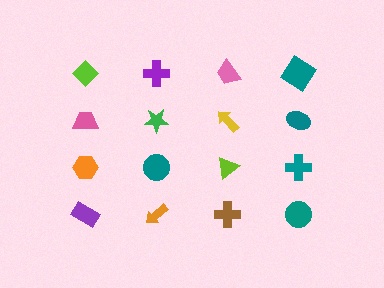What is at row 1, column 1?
A lime diamond.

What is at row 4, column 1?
A purple rectangle.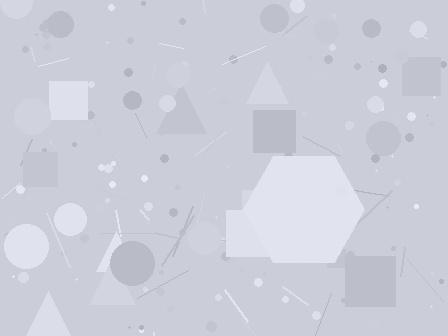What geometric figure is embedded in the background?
A hexagon is embedded in the background.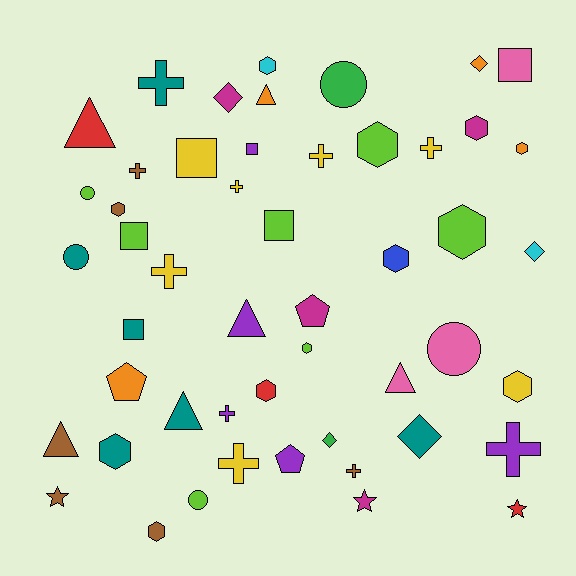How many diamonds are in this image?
There are 5 diamonds.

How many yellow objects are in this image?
There are 7 yellow objects.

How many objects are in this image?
There are 50 objects.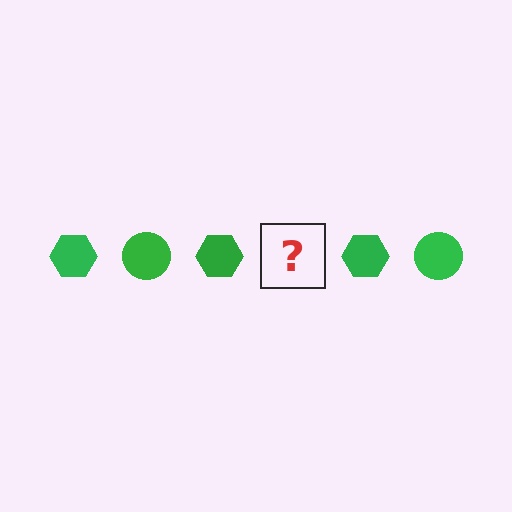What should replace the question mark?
The question mark should be replaced with a green circle.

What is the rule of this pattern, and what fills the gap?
The rule is that the pattern cycles through hexagon, circle shapes in green. The gap should be filled with a green circle.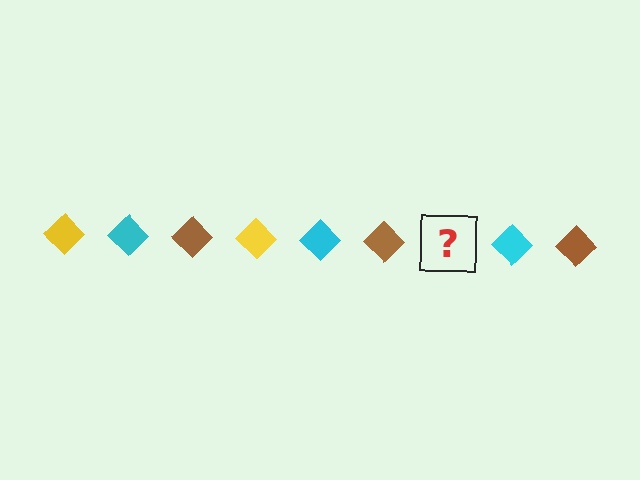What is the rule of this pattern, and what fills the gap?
The rule is that the pattern cycles through yellow, cyan, brown diamonds. The gap should be filled with a yellow diamond.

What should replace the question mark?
The question mark should be replaced with a yellow diamond.